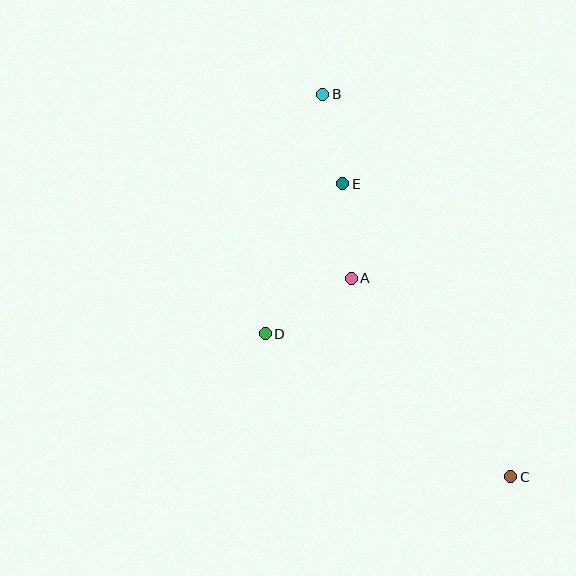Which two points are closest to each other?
Points B and E are closest to each other.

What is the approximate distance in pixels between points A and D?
The distance between A and D is approximately 102 pixels.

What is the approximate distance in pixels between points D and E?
The distance between D and E is approximately 169 pixels.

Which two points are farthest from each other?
Points B and C are farthest from each other.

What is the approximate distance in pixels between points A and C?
The distance between A and C is approximately 255 pixels.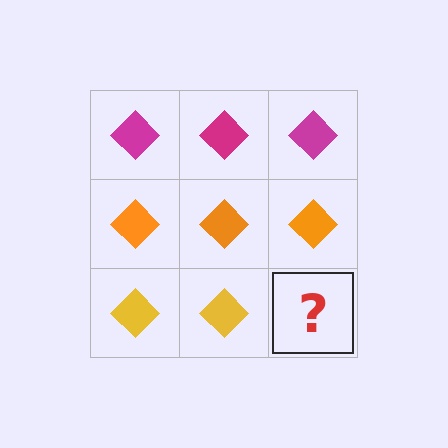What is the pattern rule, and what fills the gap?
The rule is that each row has a consistent color. The gap should be filled with a yellow diamond.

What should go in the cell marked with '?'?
The missing cell should contain a yellow diamond.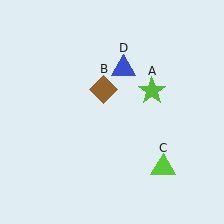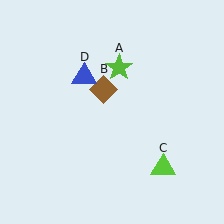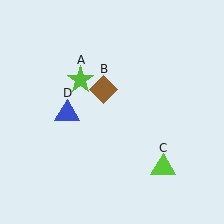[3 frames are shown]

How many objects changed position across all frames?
2 objects changed position: lime star (object A), blue triangle (object D).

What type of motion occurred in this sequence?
The lime star (object A), blue triangle (object D) rotated counterclockwise around the center of the scene.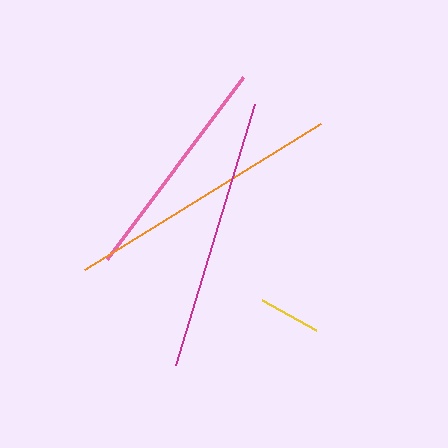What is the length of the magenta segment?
The magenta segment is approximately 272 pixels long.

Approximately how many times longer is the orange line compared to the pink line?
The orange line is approximately 1.2 times the length of the pink line.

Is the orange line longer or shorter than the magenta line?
The orange line is longer than the magenta line.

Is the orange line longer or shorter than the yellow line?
The orange line is longer than the yellow line.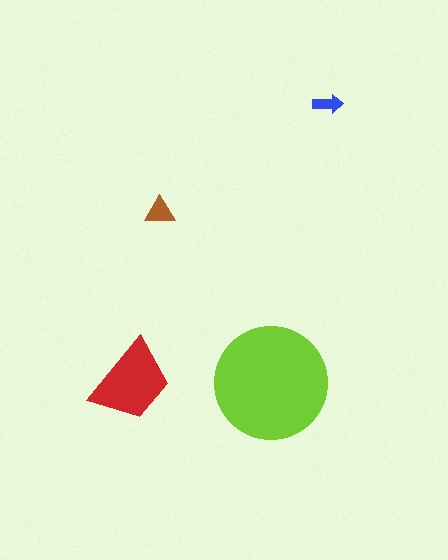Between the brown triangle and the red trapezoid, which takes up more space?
The red trapezoid.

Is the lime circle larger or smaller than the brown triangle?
Larger.